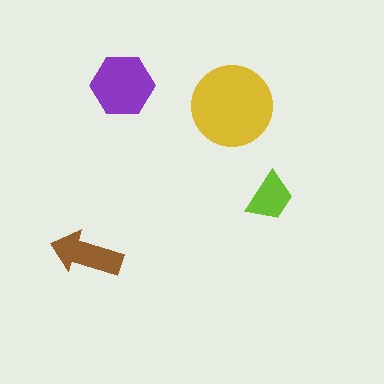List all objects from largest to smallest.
The yellow circle, the purple hexagon, the brown arrow, the lime trapezoid.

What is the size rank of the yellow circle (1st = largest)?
1st.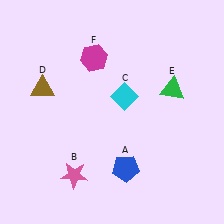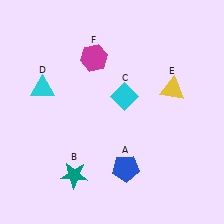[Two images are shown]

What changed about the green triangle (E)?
In Image 1, E is green. In Image 2, it changed to yellow.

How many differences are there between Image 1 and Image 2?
There are 3 differences between the two images.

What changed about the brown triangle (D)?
In Image 1, D is brown. In Image 2, it changed to cyan.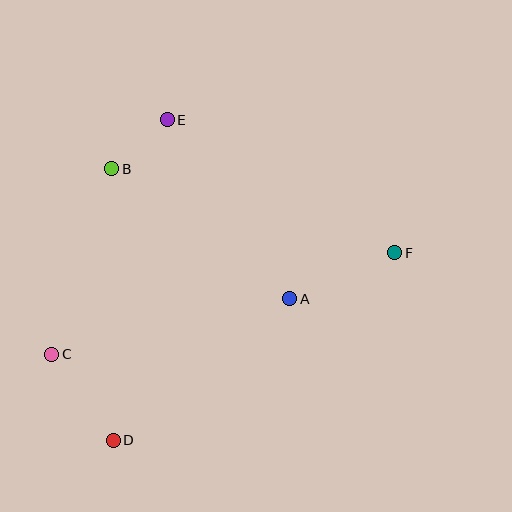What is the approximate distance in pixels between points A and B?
The distance between A and B is approximately 220 pixels.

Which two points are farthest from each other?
Points C and F are farthest from each other.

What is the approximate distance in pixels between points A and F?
The distance between A and F is approximately 114 pixels.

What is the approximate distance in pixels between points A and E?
The distance between A and E is approximately 217 pixels.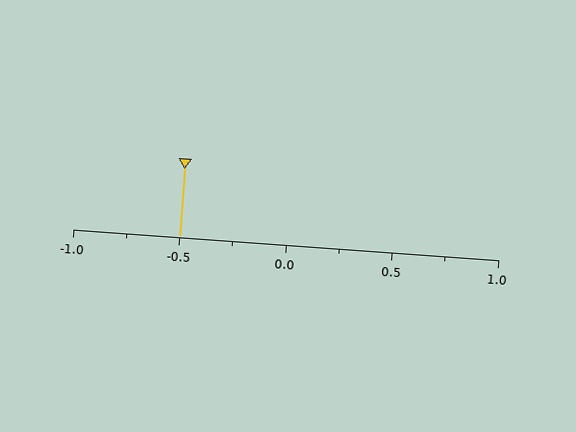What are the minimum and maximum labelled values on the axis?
The axis runs from -1.0 to 1.0.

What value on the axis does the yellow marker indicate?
The marker indicates approximately -0.5.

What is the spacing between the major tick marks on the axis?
The major ticks are spaced 0.5 apart.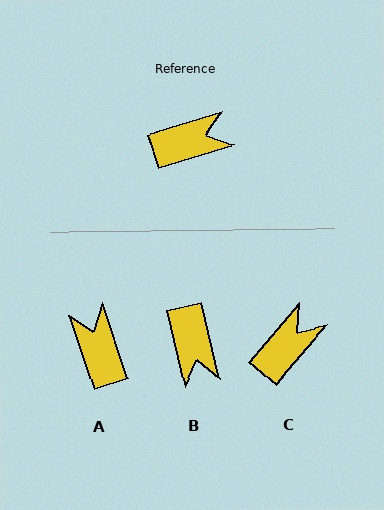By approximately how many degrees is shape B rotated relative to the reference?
Approximately 94 degrees clockwise.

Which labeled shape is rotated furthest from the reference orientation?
B, about 94 degrees away.